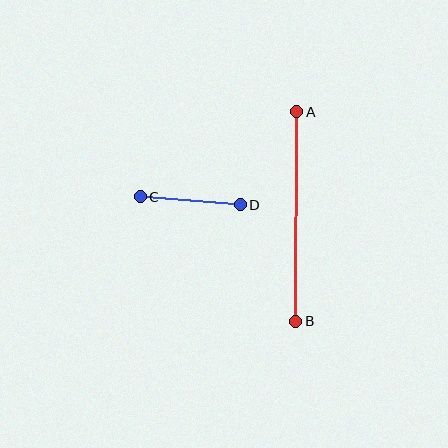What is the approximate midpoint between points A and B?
The midpoint is at approximately (296, 217) pixels.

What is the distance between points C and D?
The distance is approximately 100 pixels.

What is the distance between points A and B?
The distance is approximately 209 pixels.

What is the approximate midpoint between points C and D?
The midpoint is at approximately (190, 201) pixels.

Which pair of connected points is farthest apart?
Points A and B are farthest apart.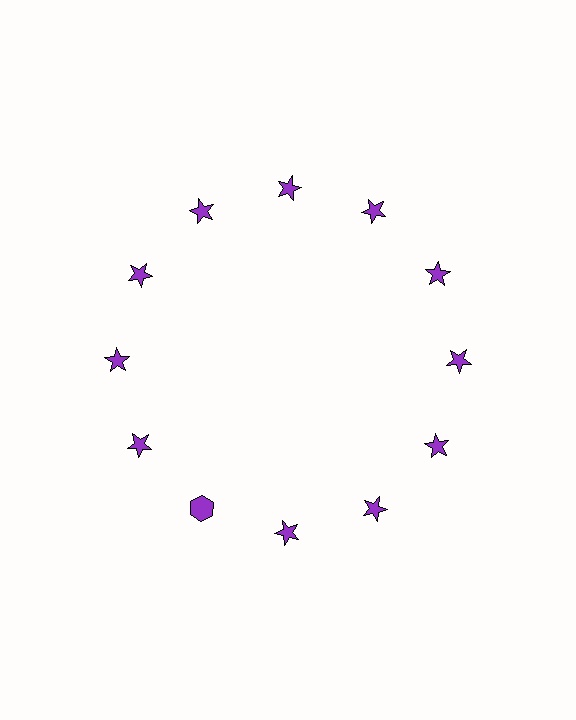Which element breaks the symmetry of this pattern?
The purple hexagon at roughly the 7 o'clock position breaks the symmetry. All other shapes are purple stars.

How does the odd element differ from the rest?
It has a different shape: hexagon instead of star.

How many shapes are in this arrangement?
There are 12 shapes arranged in a ring pattern.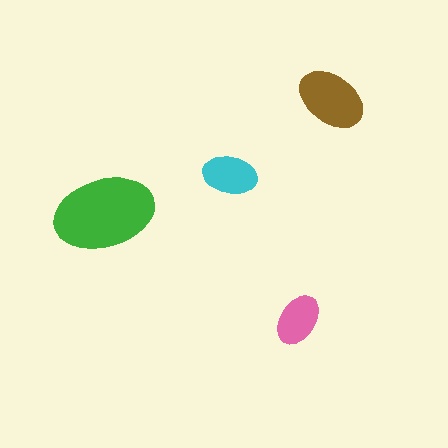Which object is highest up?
The brown ellipse is topmost.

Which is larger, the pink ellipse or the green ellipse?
The green one.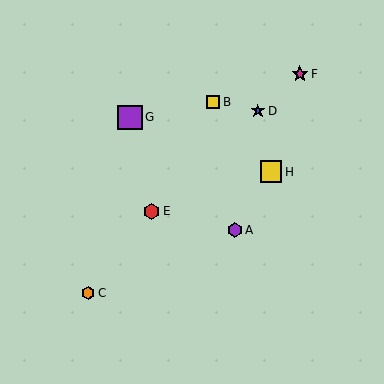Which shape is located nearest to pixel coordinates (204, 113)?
The yellow square (labeled B) at (213, 102) is nearest to that location.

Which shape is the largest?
The purple square (labeled G) is the largest.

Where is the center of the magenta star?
The center of the magenta star is at (300, 74).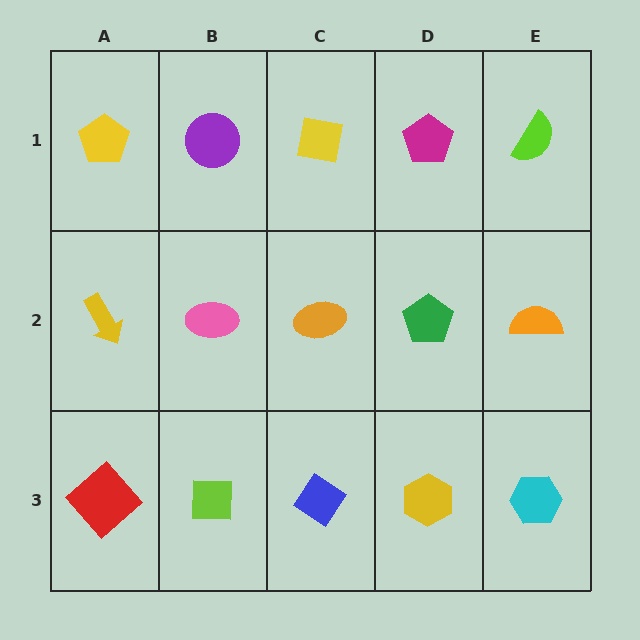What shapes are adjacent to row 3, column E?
An orange semicircle (row 2, column E), a yellow hexagon (row 3, column D).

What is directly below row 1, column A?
A yellow arrow.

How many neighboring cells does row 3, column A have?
2.